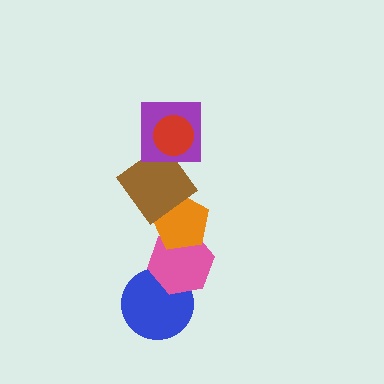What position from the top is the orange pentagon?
The orange pentagon is 4th from the top.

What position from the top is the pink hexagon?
The pink hexagon is 5th from the top.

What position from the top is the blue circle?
The blue circle is 6th from the top.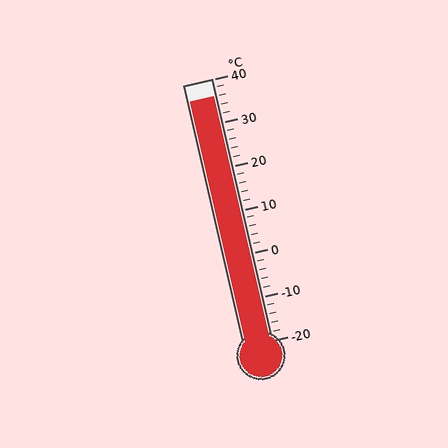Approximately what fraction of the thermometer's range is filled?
The thermometer is filled to approximately 95% of its range.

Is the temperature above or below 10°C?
The temperature is above 10°C.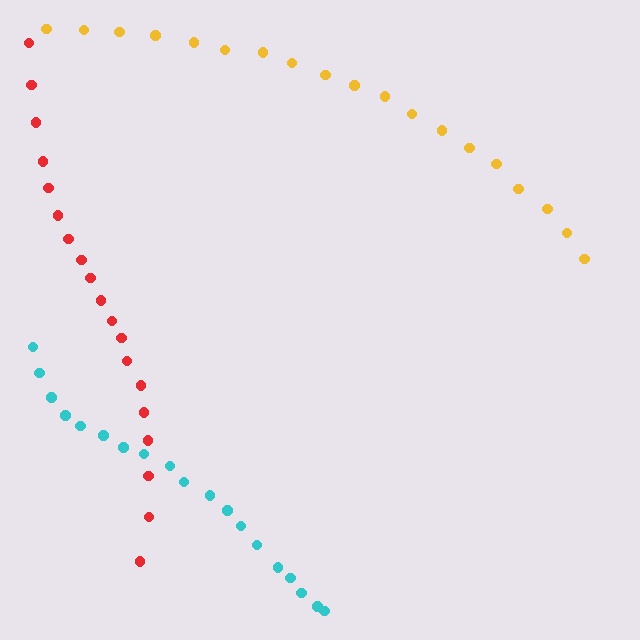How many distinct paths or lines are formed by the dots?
There are 3 distinct paths.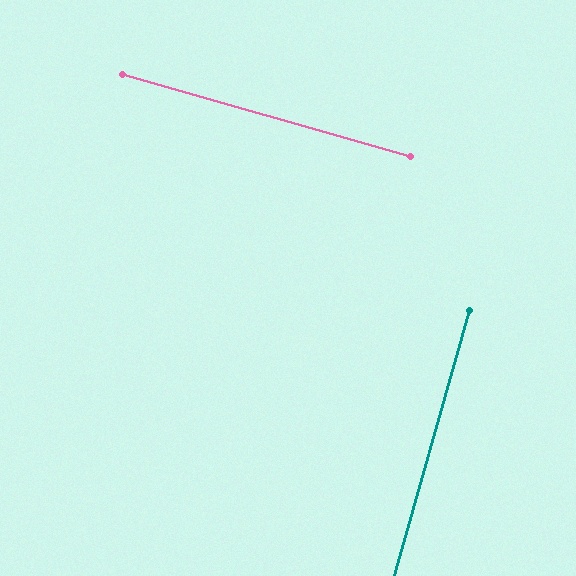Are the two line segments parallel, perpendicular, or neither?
Perpendicular — they meet at approximately 90°.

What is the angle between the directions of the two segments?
Approximately 90 degrees.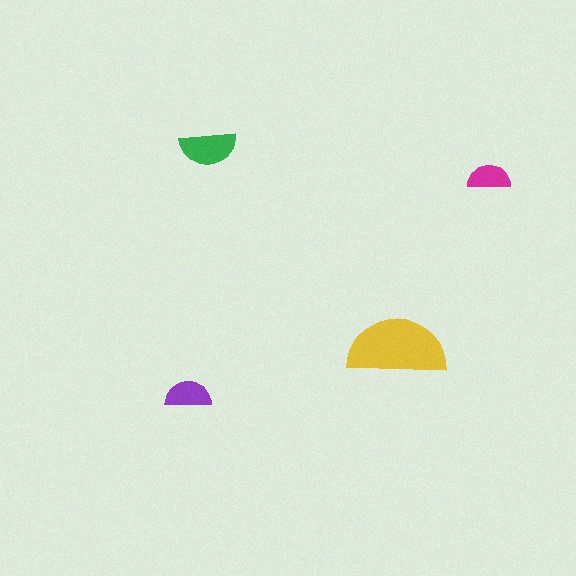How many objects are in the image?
There are 4 objects in the image.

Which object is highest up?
The green semicircle is topmost.